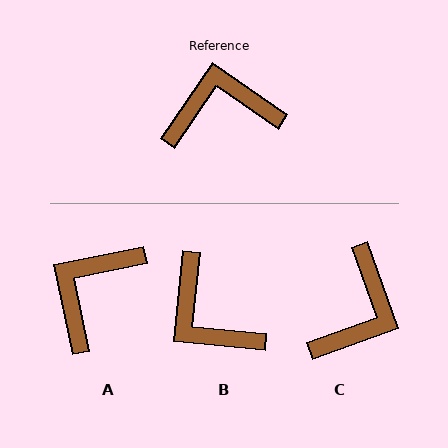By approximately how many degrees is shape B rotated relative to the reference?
Approximately 119 degrees counter-clockwise.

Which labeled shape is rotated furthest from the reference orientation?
C, about 126 degrees away.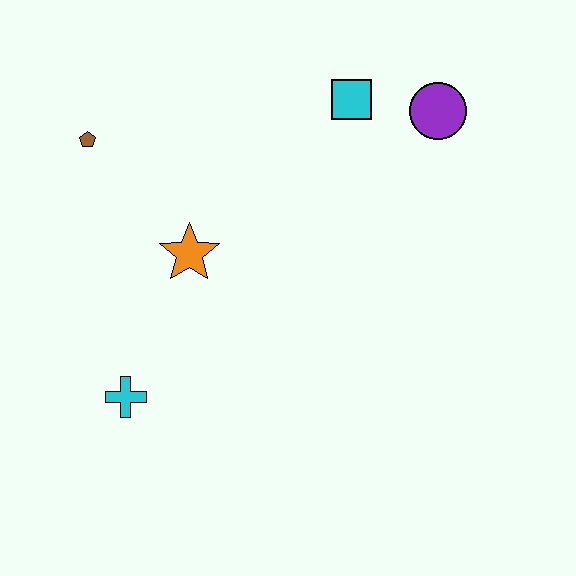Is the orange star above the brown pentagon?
No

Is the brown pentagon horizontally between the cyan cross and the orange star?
No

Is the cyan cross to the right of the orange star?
No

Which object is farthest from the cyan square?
The cyan cross is farthest from the cyan square.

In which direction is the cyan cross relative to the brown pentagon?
The cyan cross is below the brown pentagon.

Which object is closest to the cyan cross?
The orange star is closest to the cyan cross.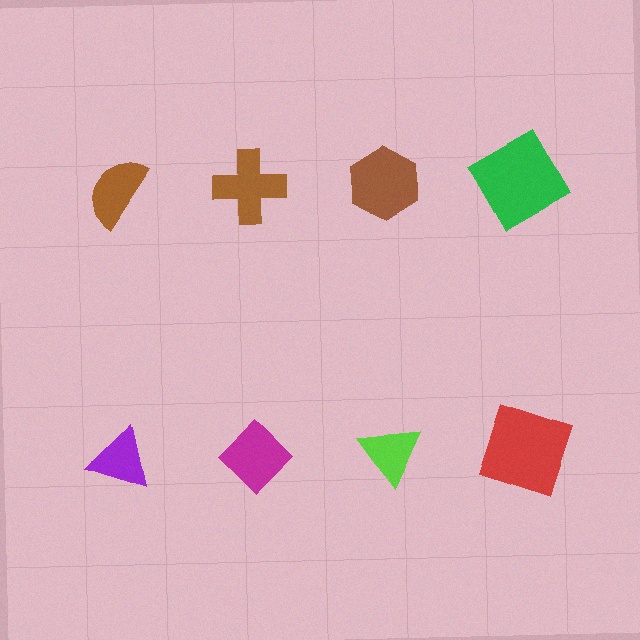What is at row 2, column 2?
A magenta diamond.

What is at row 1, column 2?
A brown cross.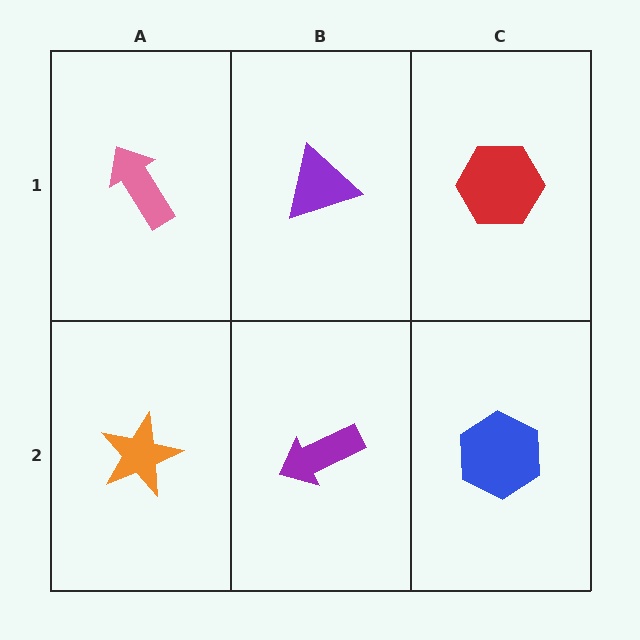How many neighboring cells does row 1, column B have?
3.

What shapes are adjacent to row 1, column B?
A purple arrow (row 2, column B), a pink arrow (row 1, column A), a red hexagon (row 1, column C).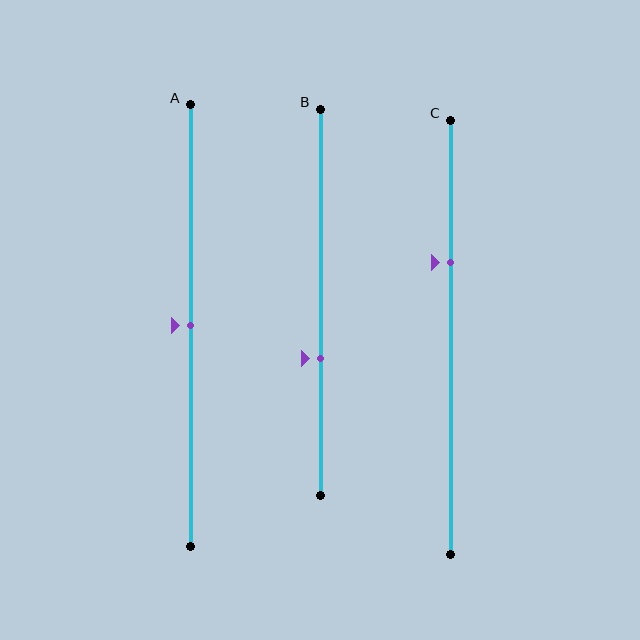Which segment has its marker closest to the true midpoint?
Segment A has its marker closest to the true midpoint.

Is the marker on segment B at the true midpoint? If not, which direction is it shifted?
No, the marker on segment B is shifted downward by about 15% of the segment length.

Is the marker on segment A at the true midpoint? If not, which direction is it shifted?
Yes, the marker on segment A is at the true midpoint.